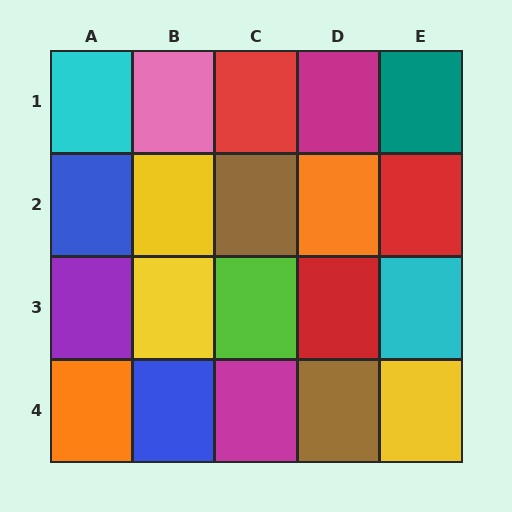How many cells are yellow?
3 cells are yellow.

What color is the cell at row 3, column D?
Red.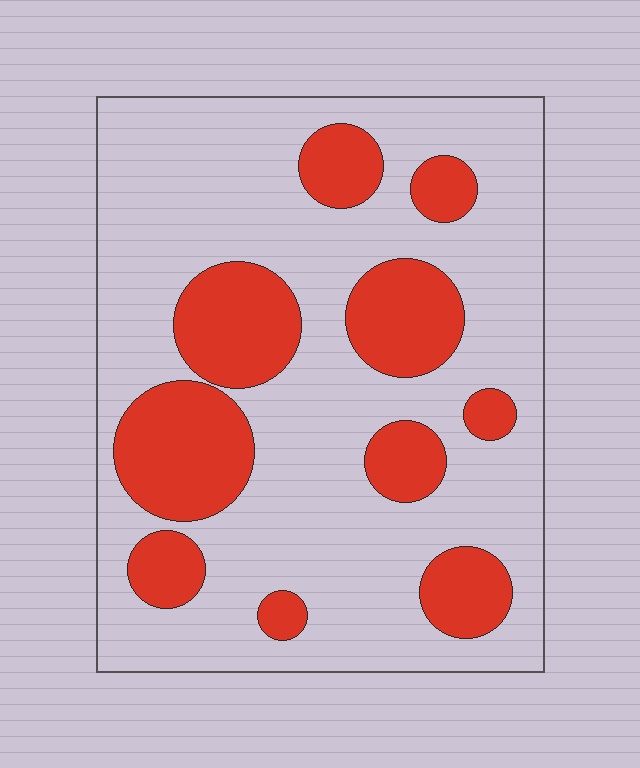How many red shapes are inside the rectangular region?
10.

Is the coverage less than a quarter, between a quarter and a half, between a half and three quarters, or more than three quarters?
Between a quarter and a half.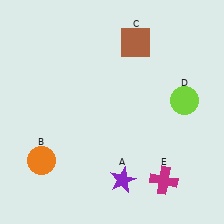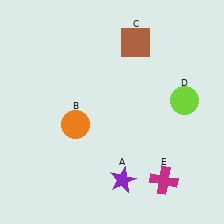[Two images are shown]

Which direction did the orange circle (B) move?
The orange circle (B) moved up.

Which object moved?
The orange circle (B) moved up.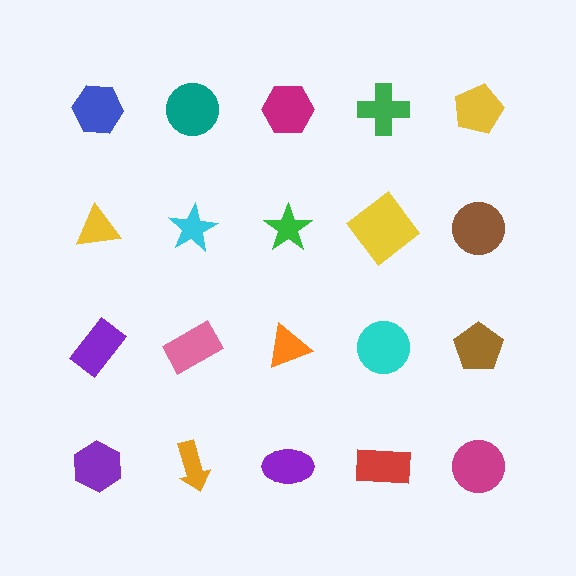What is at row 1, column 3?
A magenta hexagon.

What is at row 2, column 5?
A brown circle.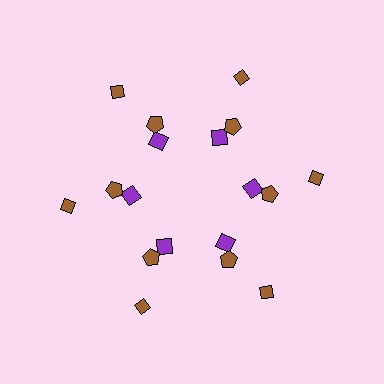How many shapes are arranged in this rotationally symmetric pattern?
There are 18 shapes, arranged in 6 groups of 3.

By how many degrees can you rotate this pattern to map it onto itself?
The pattern maps onto itself every 60 degrees of rotation.